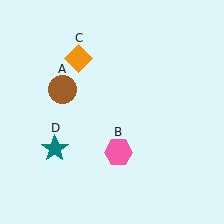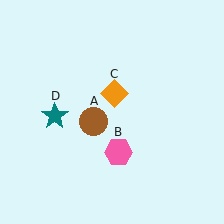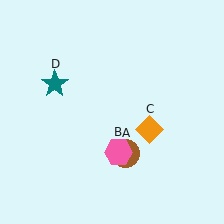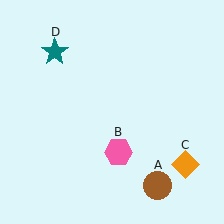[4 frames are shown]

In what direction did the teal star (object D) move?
The teal star (object D) moved up.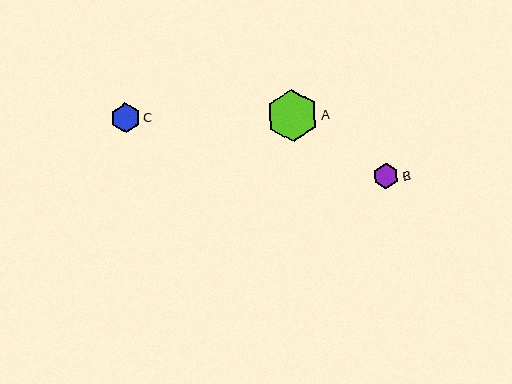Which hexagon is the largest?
Hexagon A is the largest with a size of approximately 52 pixels.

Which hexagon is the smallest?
Hexagon B is the smallest with a size of approximately 25 pixels.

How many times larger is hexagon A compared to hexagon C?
Hexagon A is approximately 1.8 times the size of hexagon C.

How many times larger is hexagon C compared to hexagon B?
Hexagon C is approximately 1.2 times the size of hexagon B.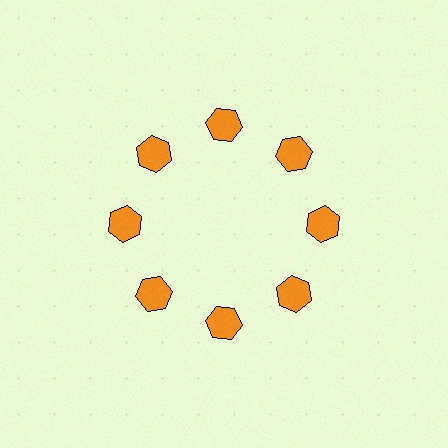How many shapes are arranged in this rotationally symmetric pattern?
There are 8 shapes, arranged in 8 groups of 1.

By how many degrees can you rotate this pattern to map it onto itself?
The pattern maps onto itself every 45 degrees of rotation.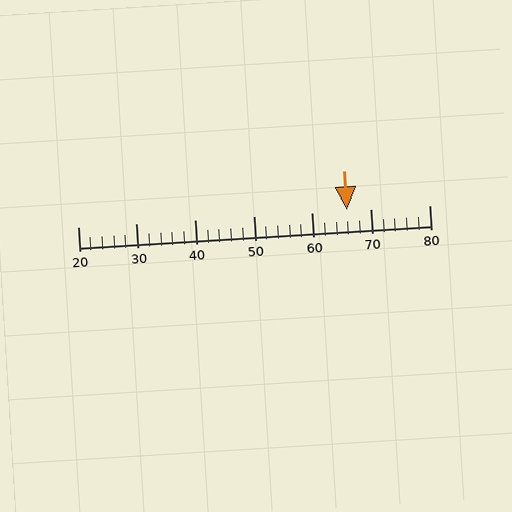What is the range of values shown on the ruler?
The ruler shows values from 20 to 80.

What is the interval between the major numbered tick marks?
The major tick marks are spaced 10 units apart.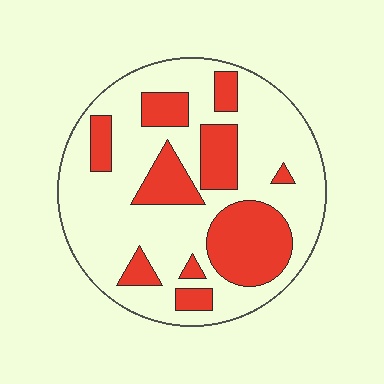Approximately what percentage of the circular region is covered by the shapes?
Approximately 30%.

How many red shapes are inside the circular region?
10.